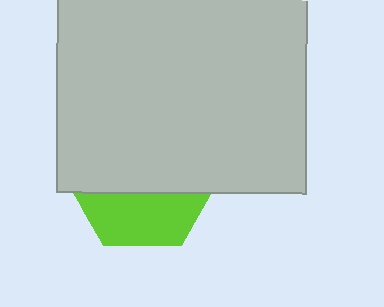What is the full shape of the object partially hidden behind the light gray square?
The partially hidden object is a lime hexagon.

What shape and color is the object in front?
The object in front is a light gray square.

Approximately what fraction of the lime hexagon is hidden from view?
Roughly 64% of the lime hexagon is hidden behind the light gray square.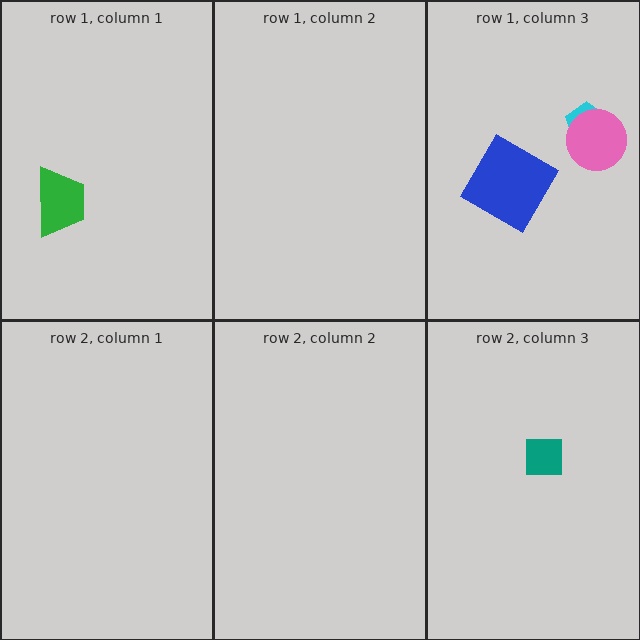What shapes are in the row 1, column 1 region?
The green trapezoid.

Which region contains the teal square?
The row 2, column 3 region.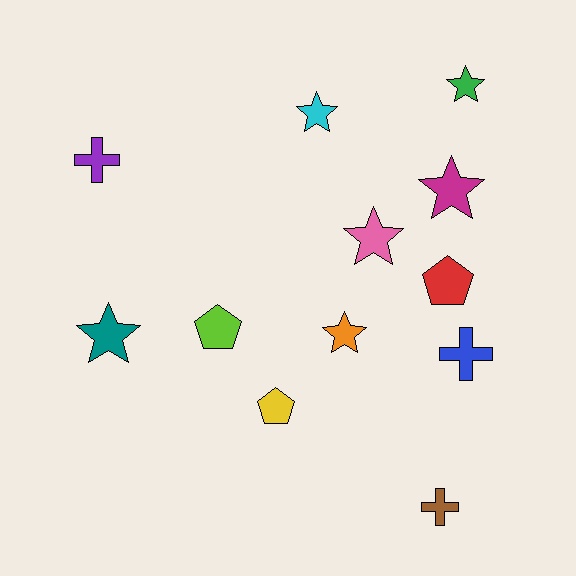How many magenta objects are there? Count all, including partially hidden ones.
There is 1 magenta object.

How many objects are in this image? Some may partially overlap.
There are 12 objects.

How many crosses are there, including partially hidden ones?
There are 3 crosses.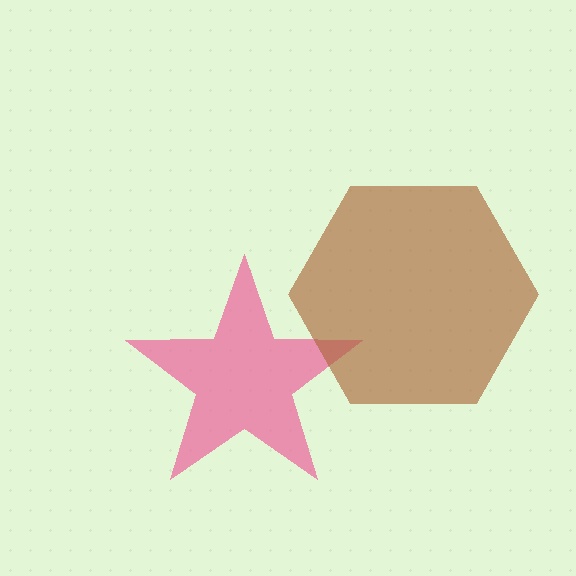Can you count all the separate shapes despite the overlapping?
Yes, there are 2 separate shapes.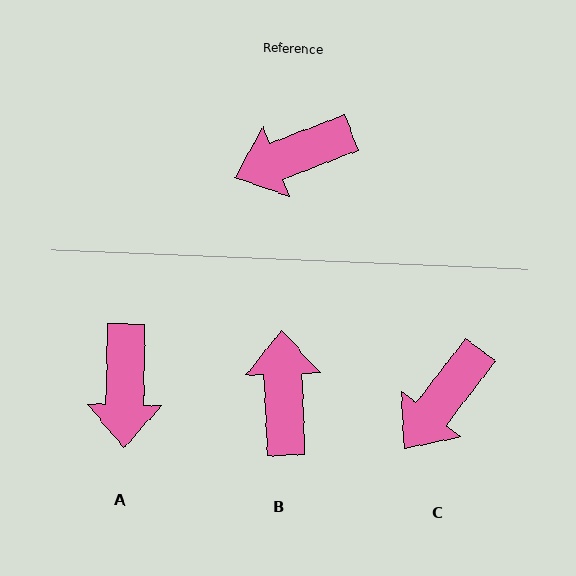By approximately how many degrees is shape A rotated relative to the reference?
Approximately 68 degrees counter-clockwise.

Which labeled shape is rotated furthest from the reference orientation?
B, about 109 degrees away.